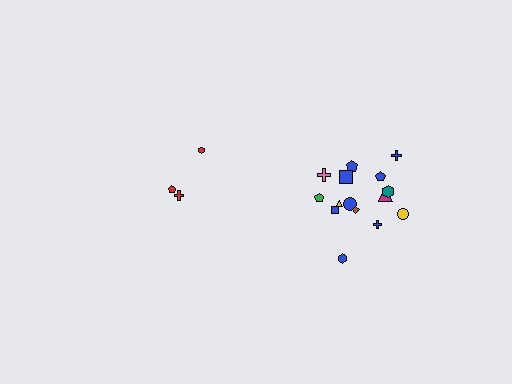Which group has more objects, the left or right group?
The right group.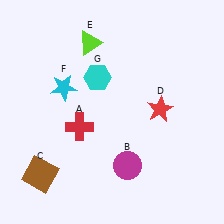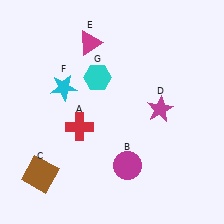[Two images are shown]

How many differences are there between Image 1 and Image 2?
There are 2 differences between the two images.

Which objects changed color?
D changed from red to magenta. E changed from lime to magenta.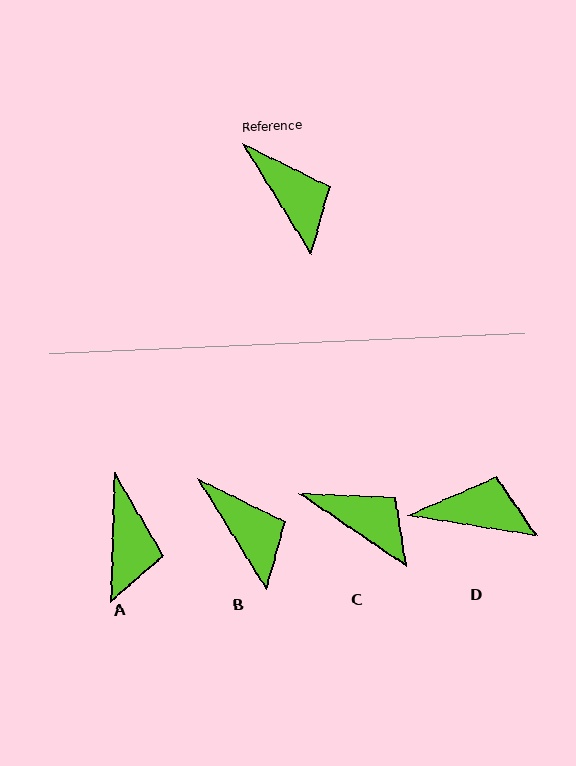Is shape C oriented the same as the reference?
No, it is off by about 24 degrees.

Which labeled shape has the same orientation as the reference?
B.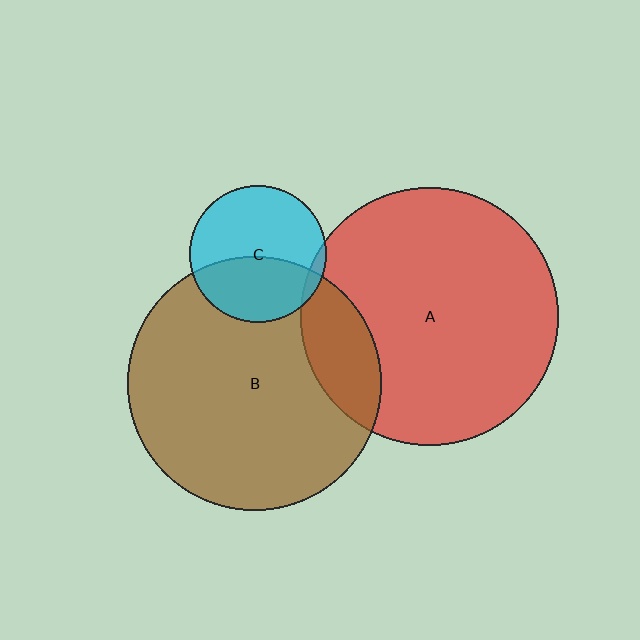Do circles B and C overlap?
Yes.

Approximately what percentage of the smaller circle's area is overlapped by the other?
Approximately 40%.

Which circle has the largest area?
Circle A (red).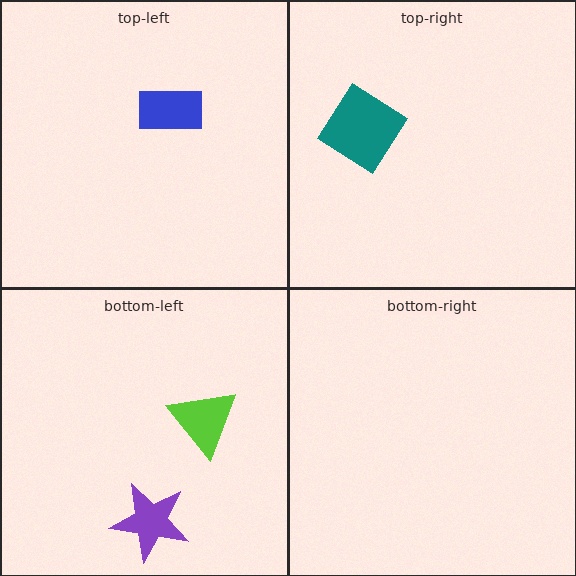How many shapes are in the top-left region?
1.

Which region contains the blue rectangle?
The top-left region.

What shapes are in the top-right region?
The teal diamond.